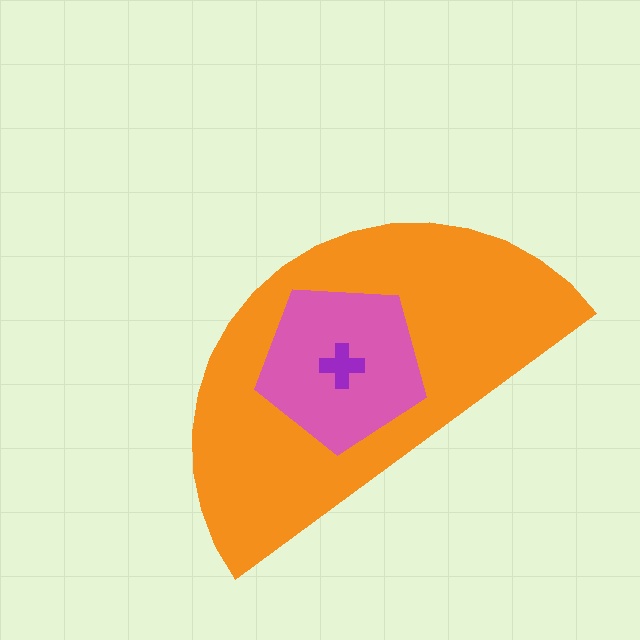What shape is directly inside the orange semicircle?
The pink pentagon.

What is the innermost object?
The purple cross.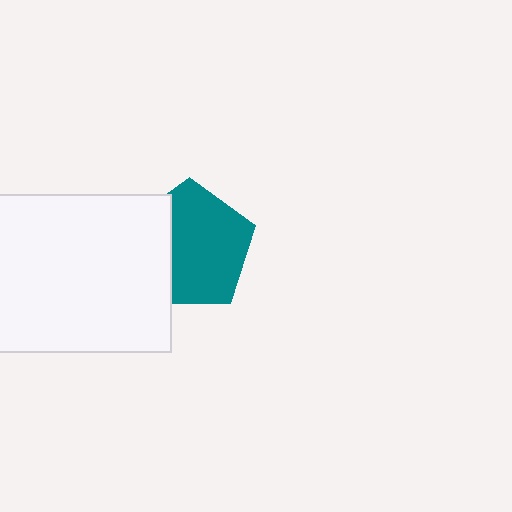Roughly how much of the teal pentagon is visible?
Most of it is visible (roughly 69%).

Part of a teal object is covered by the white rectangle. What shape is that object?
It is a pentagon.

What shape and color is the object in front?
The object in front is a white rectangle.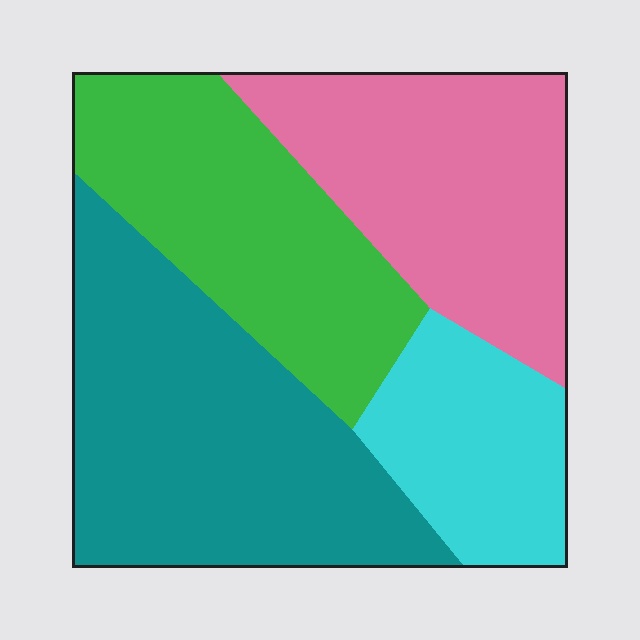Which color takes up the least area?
Cyan, at roughly 15%.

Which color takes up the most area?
Teal, at roughly 35%.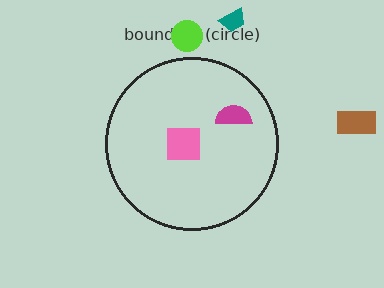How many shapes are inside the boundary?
2 inside, 3 outside.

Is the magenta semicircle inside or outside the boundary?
Inside.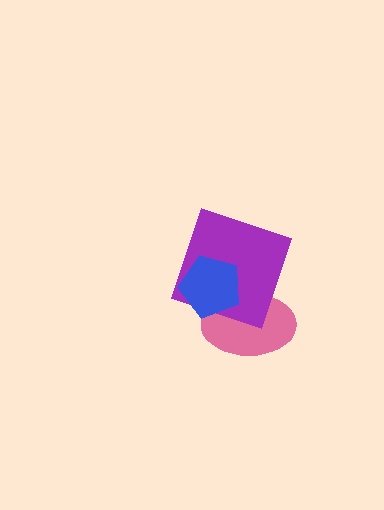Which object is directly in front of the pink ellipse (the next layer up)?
The purple square is directly in front of the pink ellipse.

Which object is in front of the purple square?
The blue pentagon is in front of the purple square.